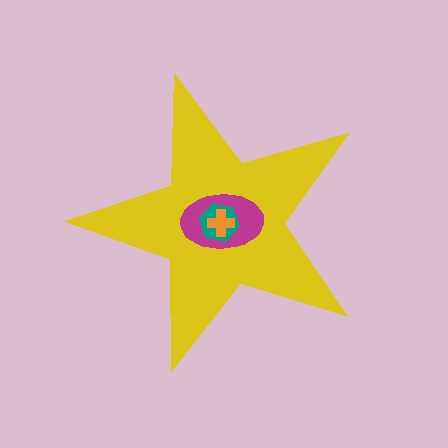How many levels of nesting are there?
4.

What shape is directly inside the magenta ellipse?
The teal hexagon.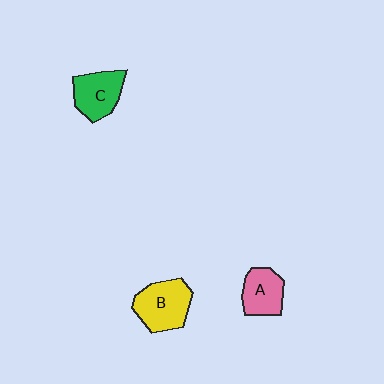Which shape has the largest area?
Shape B (yellow).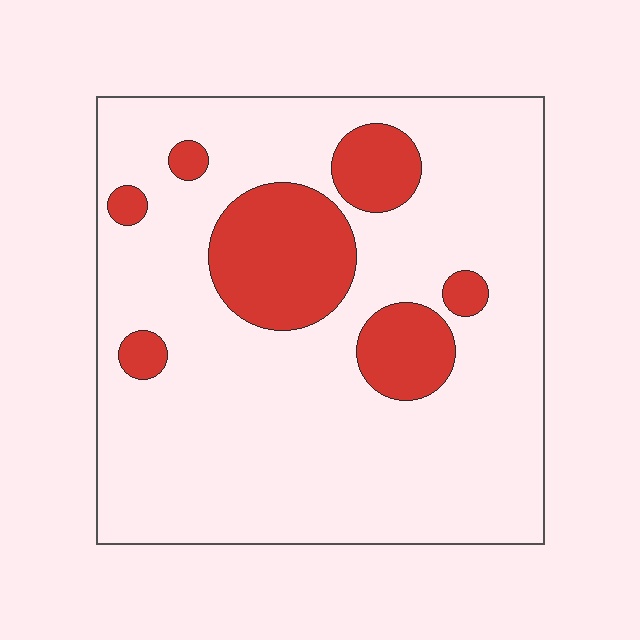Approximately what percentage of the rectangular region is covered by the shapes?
Approximately 20%.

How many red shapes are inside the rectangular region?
7.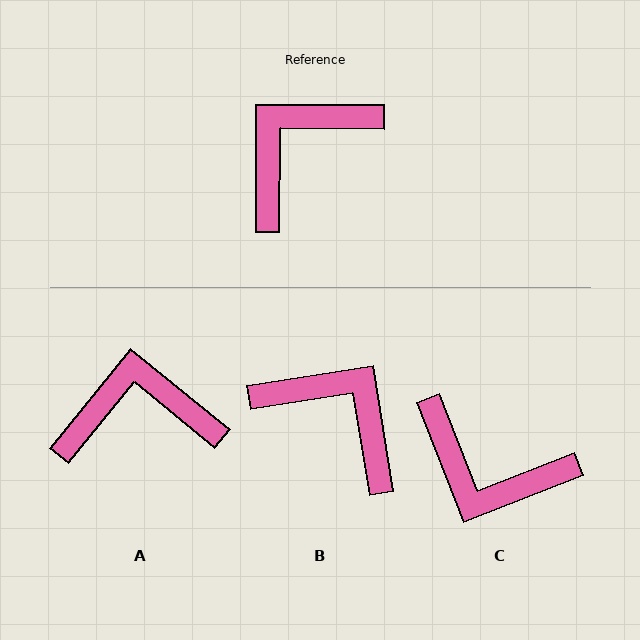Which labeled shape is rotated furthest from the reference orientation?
C, about 112 degrees away.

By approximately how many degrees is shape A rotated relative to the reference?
Approximately 39 degrees clockwise.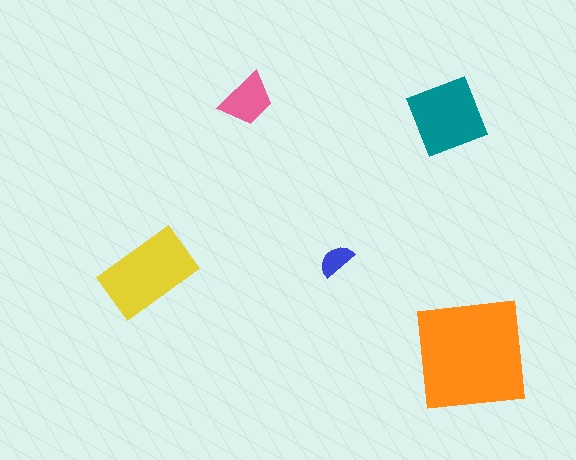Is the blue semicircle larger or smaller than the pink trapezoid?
Smaller.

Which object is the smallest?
The blue semicircle.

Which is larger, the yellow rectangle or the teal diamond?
The yellow rectangle.